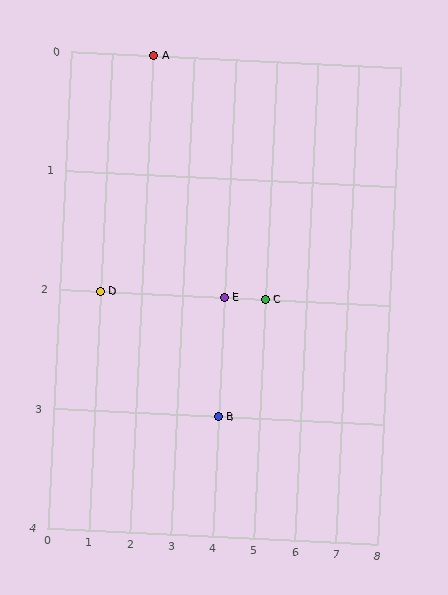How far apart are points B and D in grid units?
Points B and D are 3 columns and 1 row apart (about 3.2 grid units diagonally).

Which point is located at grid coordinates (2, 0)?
Point A is at (2, 0).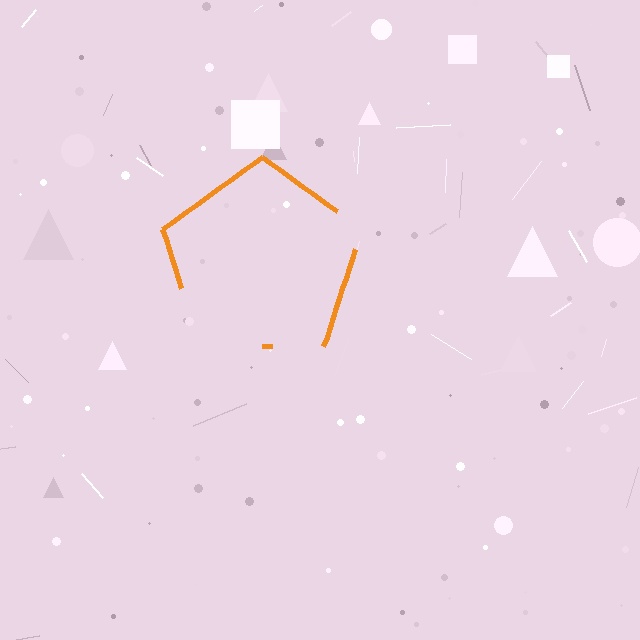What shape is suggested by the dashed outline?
The dashed outline suggests a pentagon.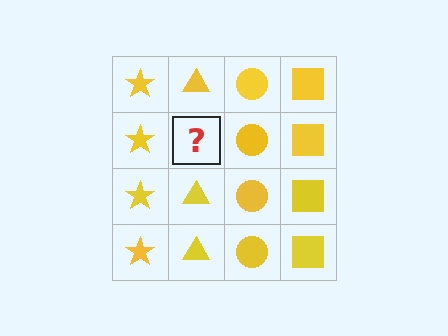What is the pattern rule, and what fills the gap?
The rule is that each column has a consistent shape. The gap should be filled with a yellow triangle.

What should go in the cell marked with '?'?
The missing cell should contain a yellow triangle.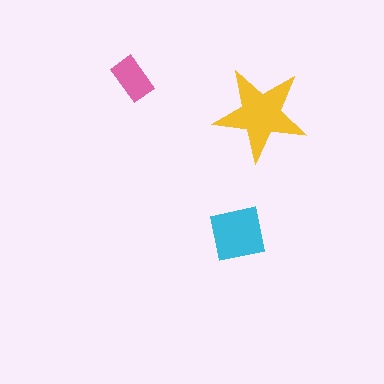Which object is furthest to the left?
The pink rectangle is leftmost.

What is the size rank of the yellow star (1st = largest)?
1st.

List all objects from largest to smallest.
The yellow star, the cyan square, the pink rectangle.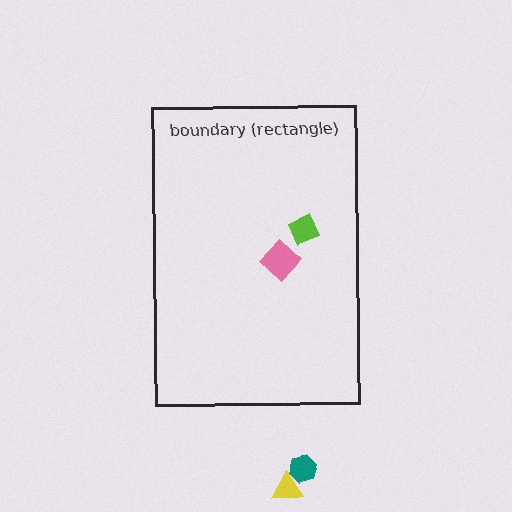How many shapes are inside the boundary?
2 inside, 2 outside.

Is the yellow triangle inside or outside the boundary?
Outside.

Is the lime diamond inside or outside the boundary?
Inside.